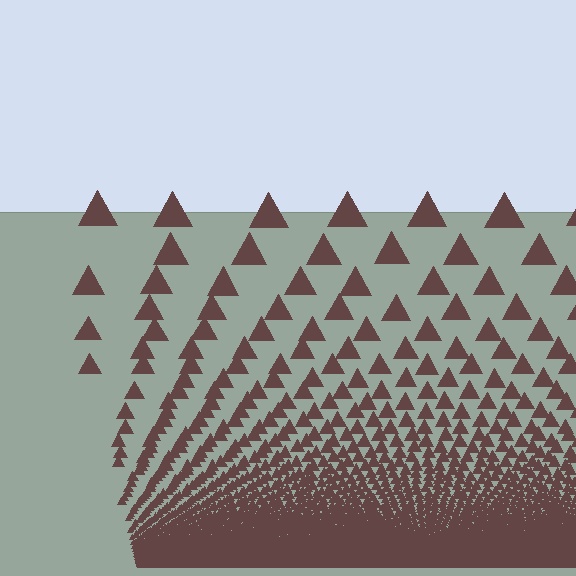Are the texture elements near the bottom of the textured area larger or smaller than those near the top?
Smaller. The gradient is inverted — elements near the bottom are smaller and denser.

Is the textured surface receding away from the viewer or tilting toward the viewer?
The surface appears to tilt toward the viewer. Texture elements get larger and sparser toward the top.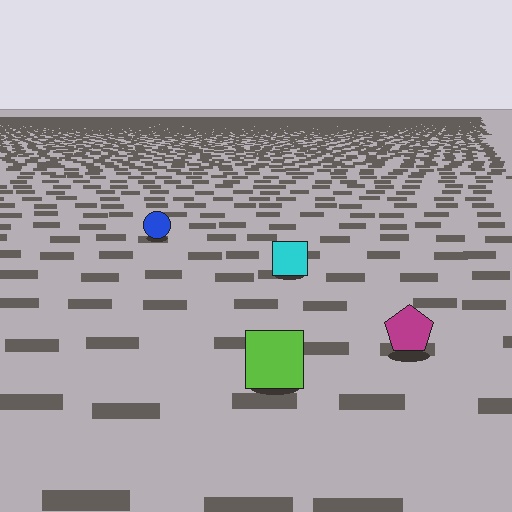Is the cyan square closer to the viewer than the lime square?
No. The lime square is closer — you can tell from the texture gradient: the ground texture is coarser near it.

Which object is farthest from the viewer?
The blue circle is farthest from the viewer. It appears smaller and the ground texture around it is denser.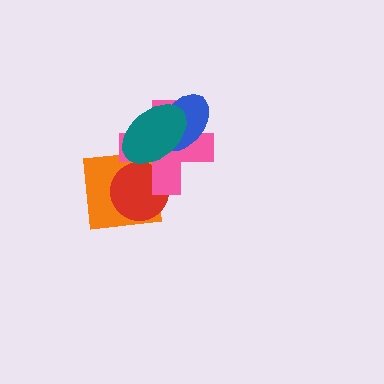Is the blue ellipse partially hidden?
Yes, it is partially covered by another shape.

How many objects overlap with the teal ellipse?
3 objects overlap with the teal ellipse.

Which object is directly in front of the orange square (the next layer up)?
The red circle is directly in front of the orange square.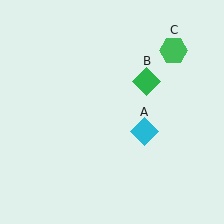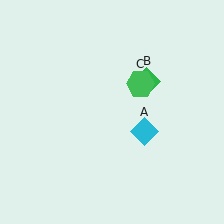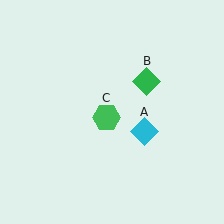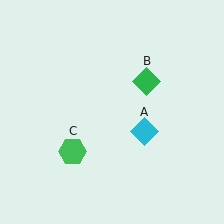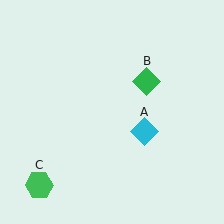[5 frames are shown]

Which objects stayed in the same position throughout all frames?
Cyan diamond (object A) and green diamond (object B) remained stationary.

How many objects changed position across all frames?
1 object changed position: green hexagon (object C).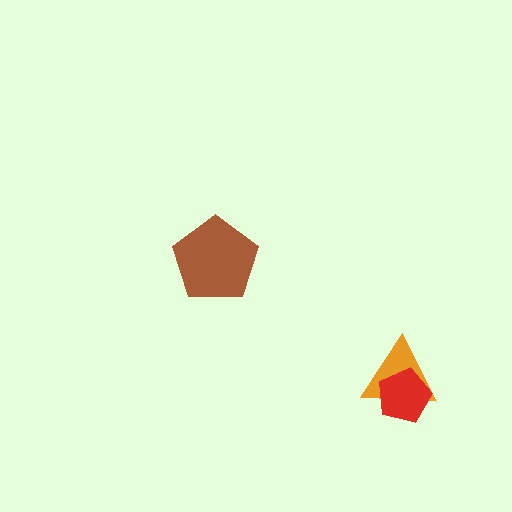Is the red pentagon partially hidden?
No, no other shape covers it.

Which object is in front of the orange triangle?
The red pentagon is in front of the orange triangle.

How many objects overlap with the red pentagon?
1 object overlaps with the red pentagon.